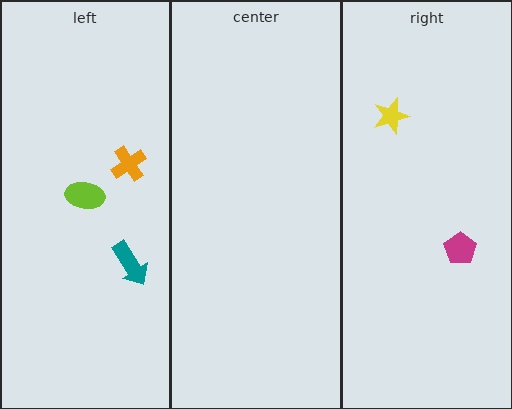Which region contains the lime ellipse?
The left region.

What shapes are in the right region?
The magenta pentagon, the yellow star.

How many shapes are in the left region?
3.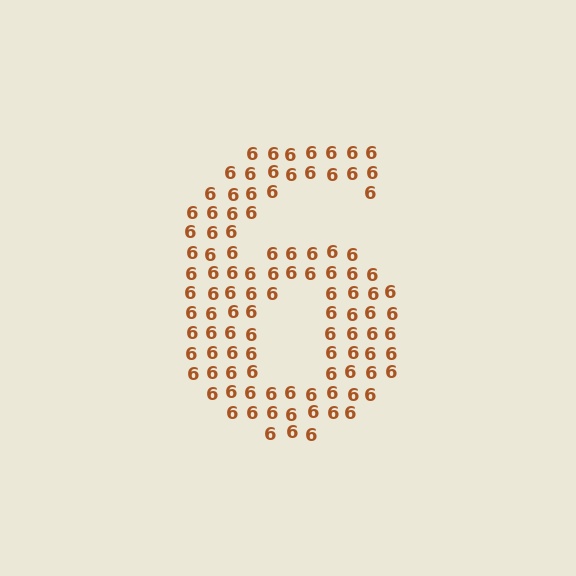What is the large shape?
The large shape is the digit 6.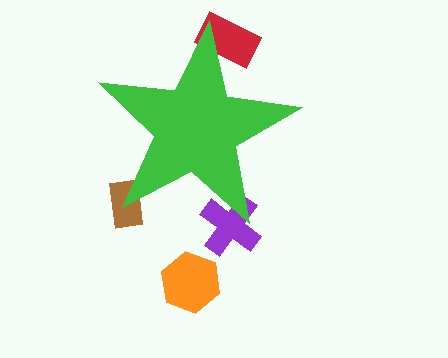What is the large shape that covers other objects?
A green star.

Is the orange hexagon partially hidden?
No, the orange hexagon is fully visible.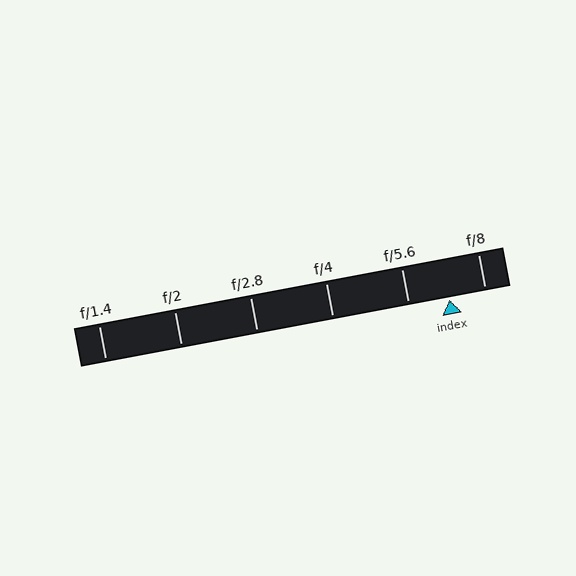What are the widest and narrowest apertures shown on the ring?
The widest aperture shown is f/1.4 and the narrowest is f/8.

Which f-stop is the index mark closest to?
The index mark is closest to f/8.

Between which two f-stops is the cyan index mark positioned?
The index mark is between f/5.6 and f/8.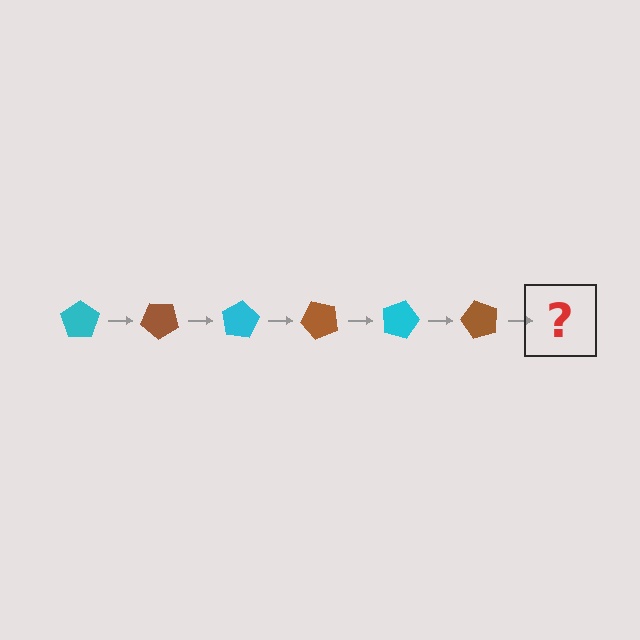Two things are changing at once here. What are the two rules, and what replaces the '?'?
The two rules are that it rotates 40 degrees each step and the color cycles through cyan and brown. The '?' should be a cyan pentagon, rotated 240 degrees from the start.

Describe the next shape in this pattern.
It should be a cyan pentagon, rotated 240 degrees from the start.